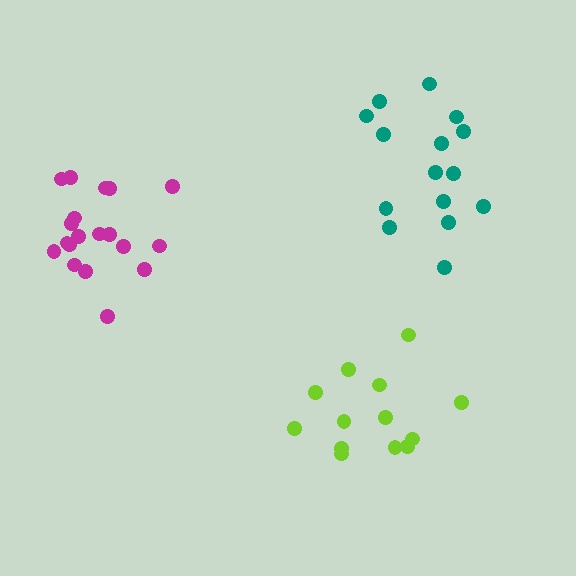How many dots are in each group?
Group 1: 13 dots, Group 2: 19 dots, Group 3: 15 dots (47 total).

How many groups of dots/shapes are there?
There are 3 groups.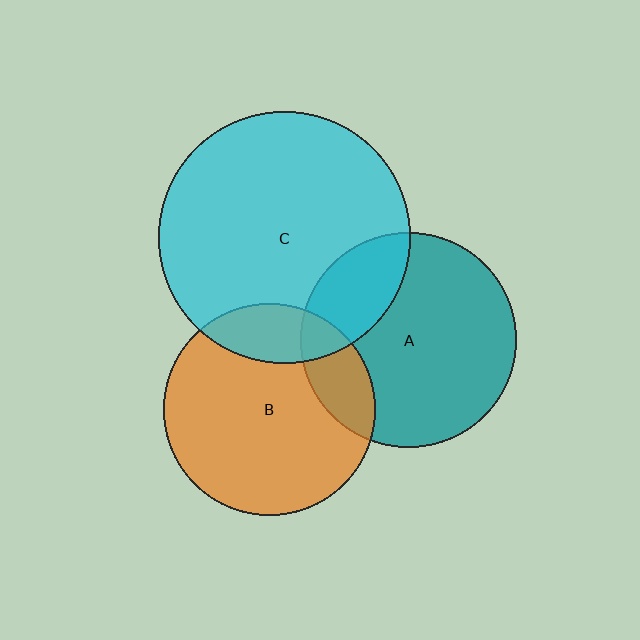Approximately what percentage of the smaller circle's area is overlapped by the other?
Approximately 15%.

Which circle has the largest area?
Circle C (cyan).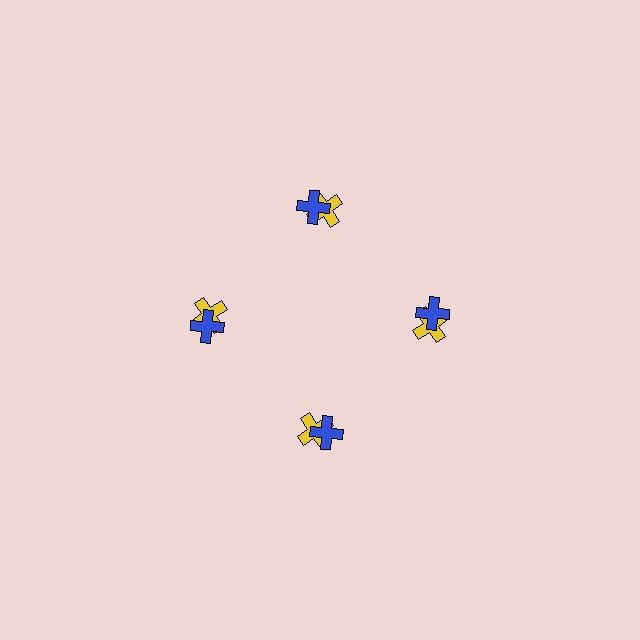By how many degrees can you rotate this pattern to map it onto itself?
The pattern maps onto itself every 90 degrees of rotation.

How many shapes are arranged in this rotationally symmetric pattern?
There are 8 shapes, arranged in 4 groups of 2.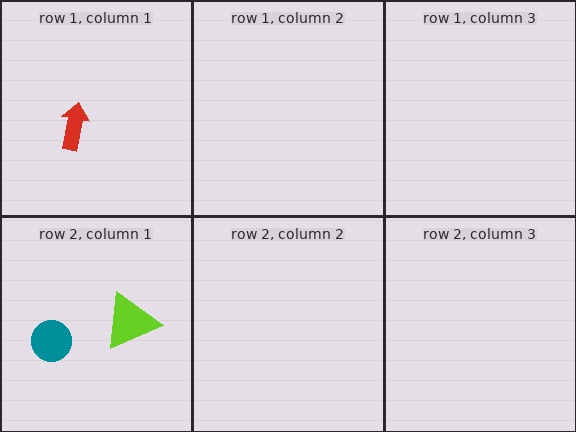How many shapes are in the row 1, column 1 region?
1.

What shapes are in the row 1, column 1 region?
The red arrow.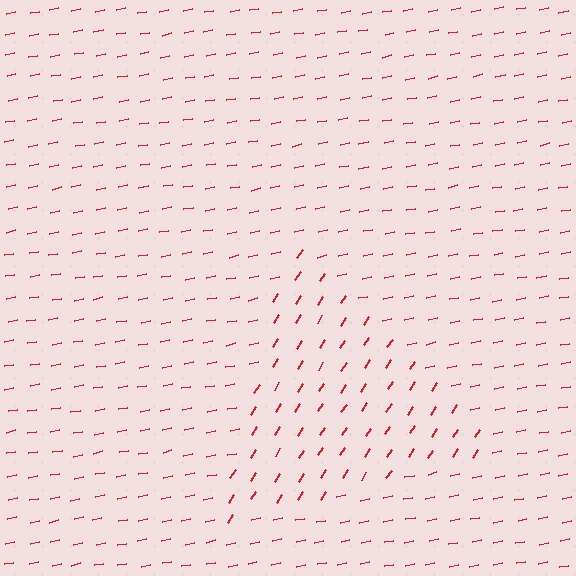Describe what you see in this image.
The image is filled with small red line segments. A triangle region in the image has lines oriented differently from the surrounding lines, creating a visible texture boundary.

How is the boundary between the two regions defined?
The boundary is defined purely by a change in line orientation (approximately 45 degrees difference). All lines are the same color and thickness.